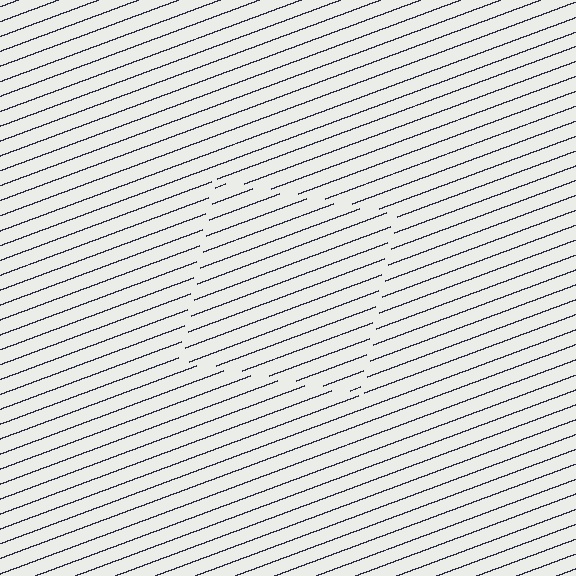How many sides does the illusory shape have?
4 sides — the line-ends trace a square.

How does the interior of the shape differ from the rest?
The interior of the shape contains the same grating, shifted by half a period — the contour is defined by the phase discontinuity where line-ends from the inner and outer gratings abut.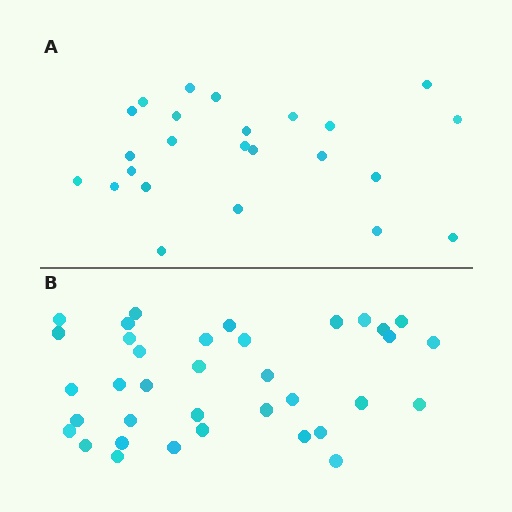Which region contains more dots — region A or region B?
Region B (the bottom region) has more dots.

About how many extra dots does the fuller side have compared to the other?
Region B has roughly 12 or so more dots than region A.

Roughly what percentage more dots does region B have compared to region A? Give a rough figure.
About 50% more.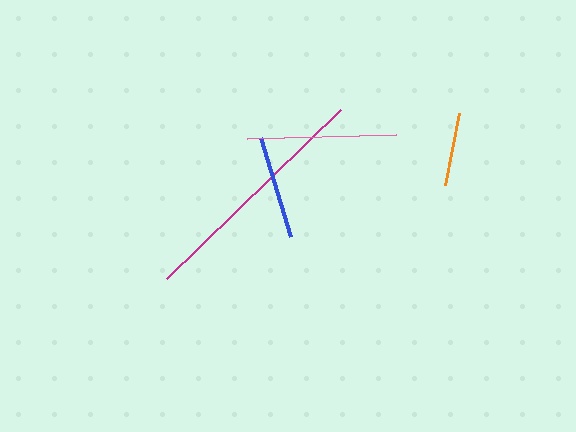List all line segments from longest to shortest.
From longest to shortest: magenta, pink, blue, orange.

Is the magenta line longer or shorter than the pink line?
The magenta line is longer than the pink line.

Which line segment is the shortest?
The orange line is the shortest at approximately 73 pixels.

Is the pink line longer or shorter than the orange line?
The pink line is longer than the orange line.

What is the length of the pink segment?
The pink segment is approximately 149 pixels long.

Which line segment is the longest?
The magenta line is the longest at approximately 242 pixels.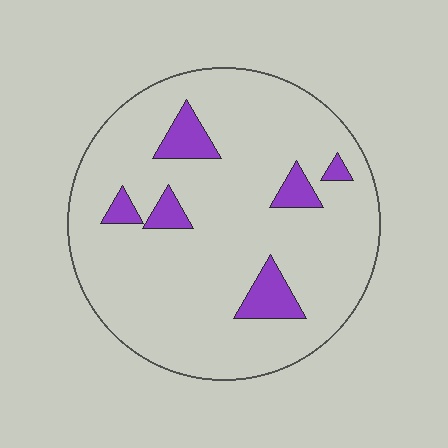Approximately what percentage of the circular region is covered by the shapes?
Approximately 10%.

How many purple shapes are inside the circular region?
6.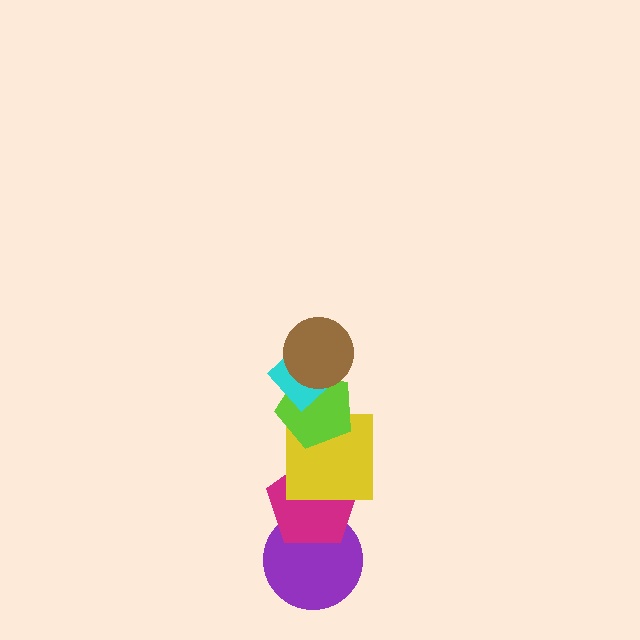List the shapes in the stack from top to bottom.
From top to bottom: the brown circle, the cyan diamond, the lime pentagon, the yellow square, the magenta pentagon, the purple circle.